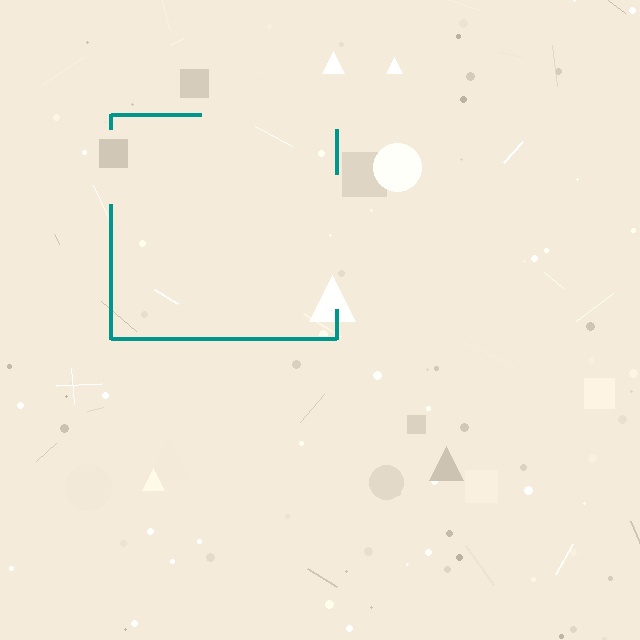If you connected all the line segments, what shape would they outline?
They would outline a square.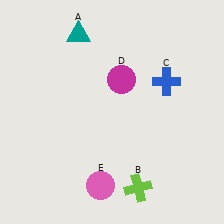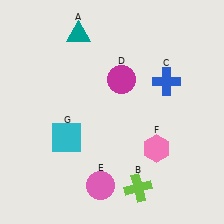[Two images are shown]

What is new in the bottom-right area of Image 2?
A pink hexagon (F) was added in the bottom-right area of Image 2.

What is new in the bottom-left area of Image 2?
A cyan square (G) was added in the bottom-left area of Image 2.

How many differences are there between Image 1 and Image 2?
There are 2 differences between the two images.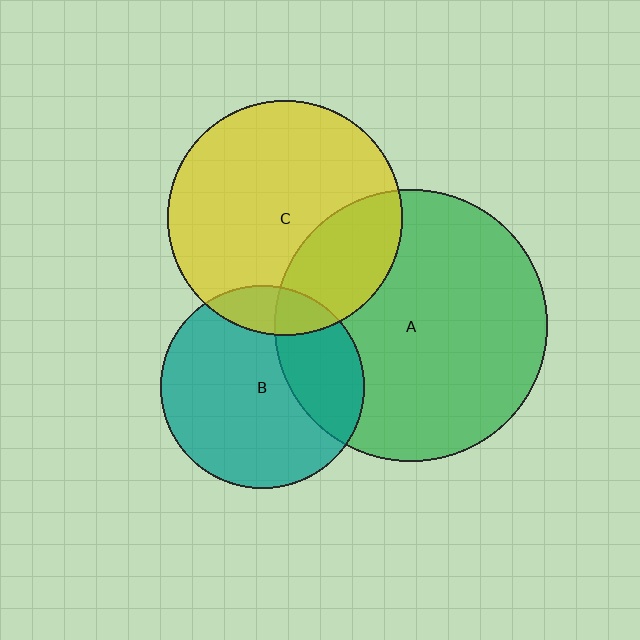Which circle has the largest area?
Circle A (green).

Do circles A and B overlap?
Yes.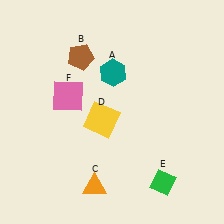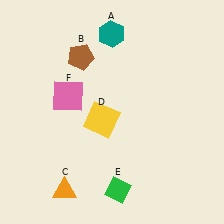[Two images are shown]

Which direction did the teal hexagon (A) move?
The teal hexagon (A) moved up.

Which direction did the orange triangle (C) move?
The orange triangle (C) moved left.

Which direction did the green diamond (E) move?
The green diamond (E) moved left.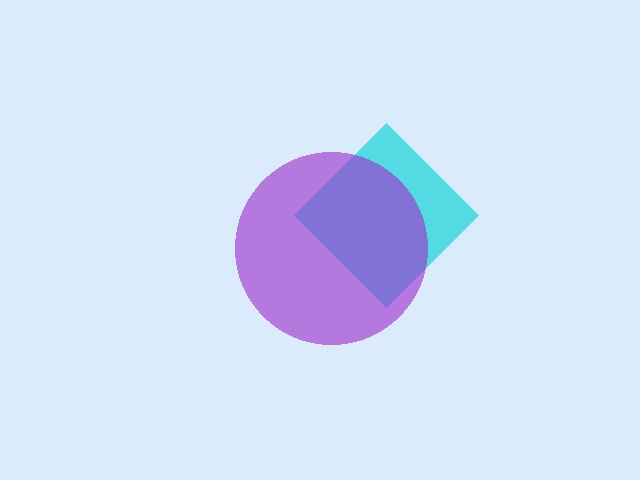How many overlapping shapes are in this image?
There are 2 overlapping shapes in the image.